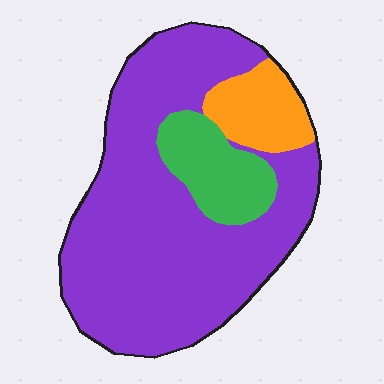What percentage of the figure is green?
Green takes up less than a quarter of the figure.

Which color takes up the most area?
Purple, at roughly 75%.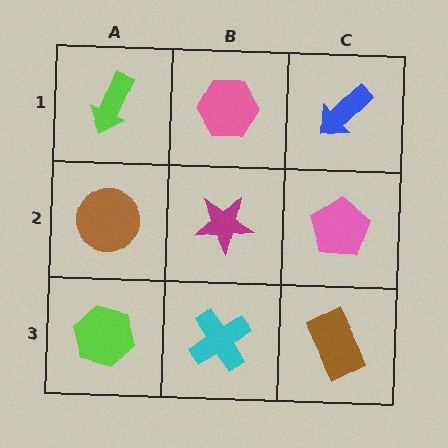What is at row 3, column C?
A brown rectangle.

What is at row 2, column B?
A magenta star.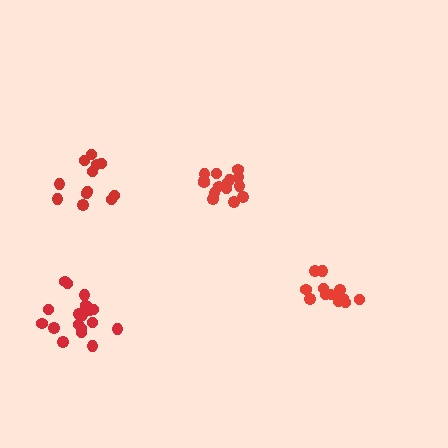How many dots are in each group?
Group 1: 12 dots, Group 2: 15 dots, Group 3: 18 dots, Group 4: 14 dots (59 total).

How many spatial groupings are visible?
There are 4 spatial groupings.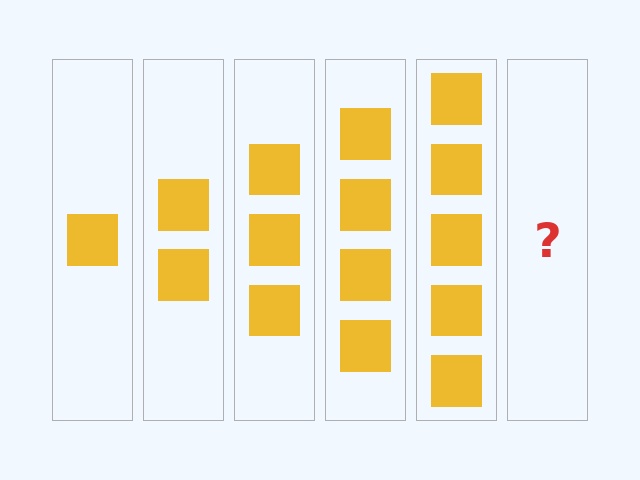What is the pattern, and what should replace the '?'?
The pattern is that each step adds one more square. The '?' should be 6 squares.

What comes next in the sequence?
The next element should be 6 squares.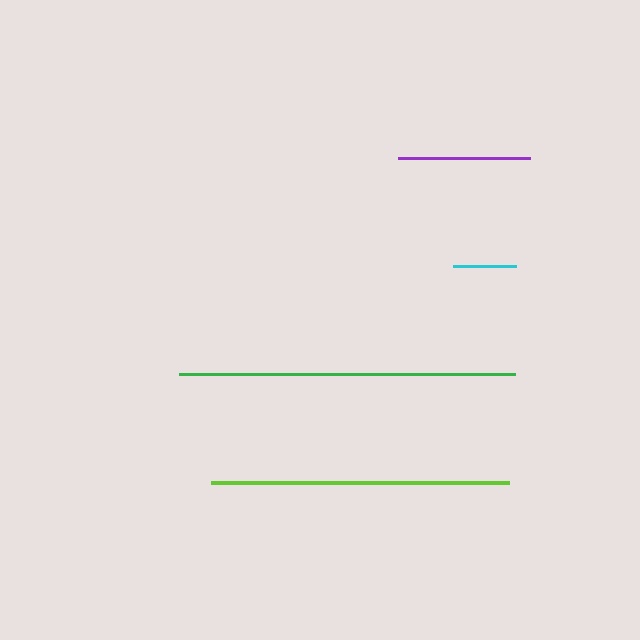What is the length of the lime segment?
The lime segment is approximately 298 pixels long.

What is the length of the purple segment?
The purple segment is approximately 133 pixels long.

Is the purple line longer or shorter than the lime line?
The lime line is longer than the purple line.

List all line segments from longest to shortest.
From longest to shortest: green, lime, purple, cyan.